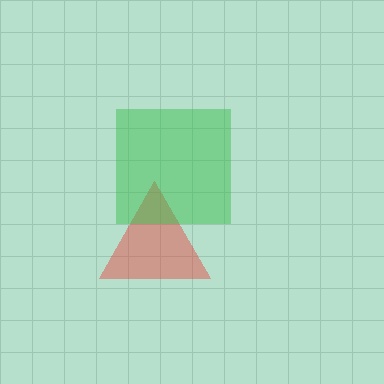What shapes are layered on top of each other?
The layered shapes are: a red triangle, a green square.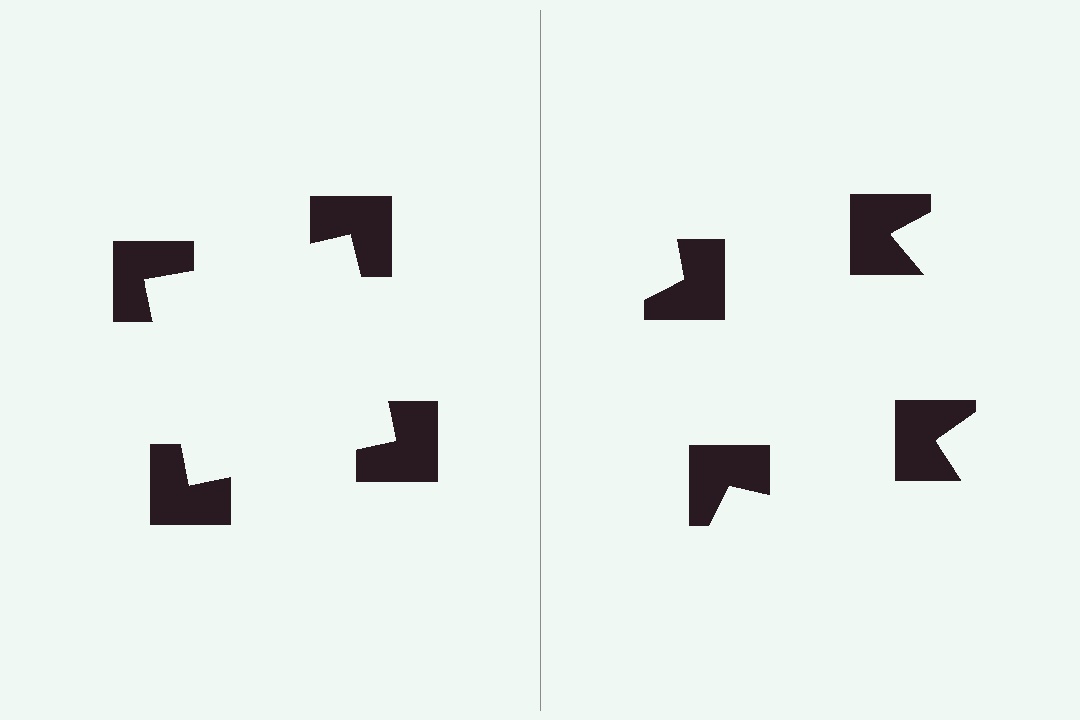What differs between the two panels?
The notched squares are positioned identically on both sides; only the wedge orientations differ. On the left they align to a square; on the right they are misaligned.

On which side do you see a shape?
An illusory square appears on the left side. On the right side the wedge cuts are rotated, so no coherent shape forms.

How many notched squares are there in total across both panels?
8 — 4 on each side.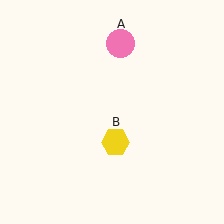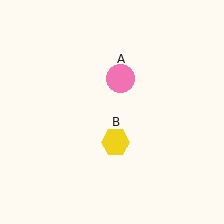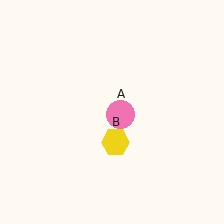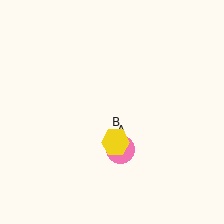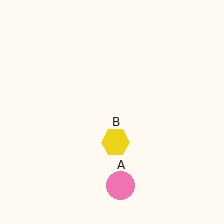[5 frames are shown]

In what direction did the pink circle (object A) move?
The pink circle (object A) moved down.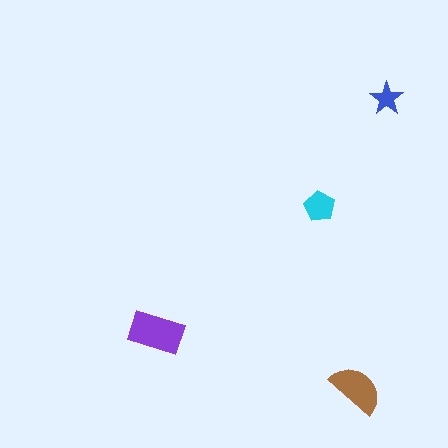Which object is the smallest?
The blue star.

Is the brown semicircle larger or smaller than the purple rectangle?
Smaller.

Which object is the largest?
The purple rectangle.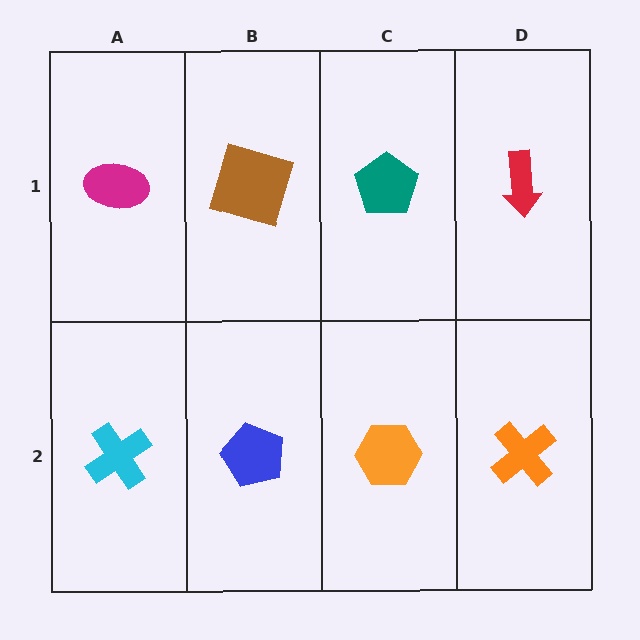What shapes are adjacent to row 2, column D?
A red arrow (row 1, column D), an orange hexagon (row 2, column C).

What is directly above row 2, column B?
A brown square.